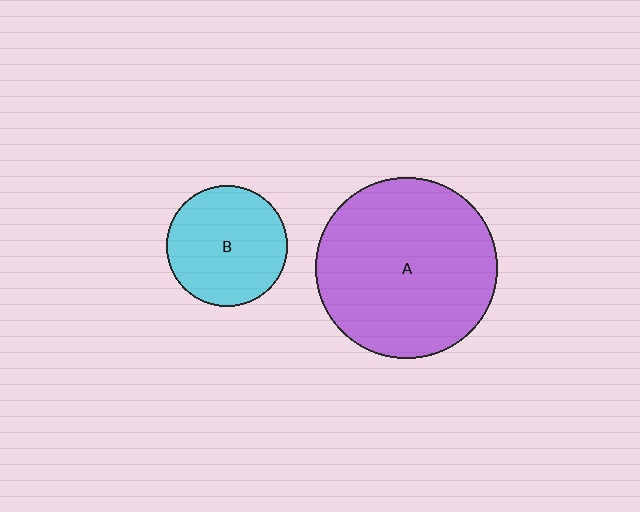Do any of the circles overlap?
No, none of the circles overlap.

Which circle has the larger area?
Circle A (purple).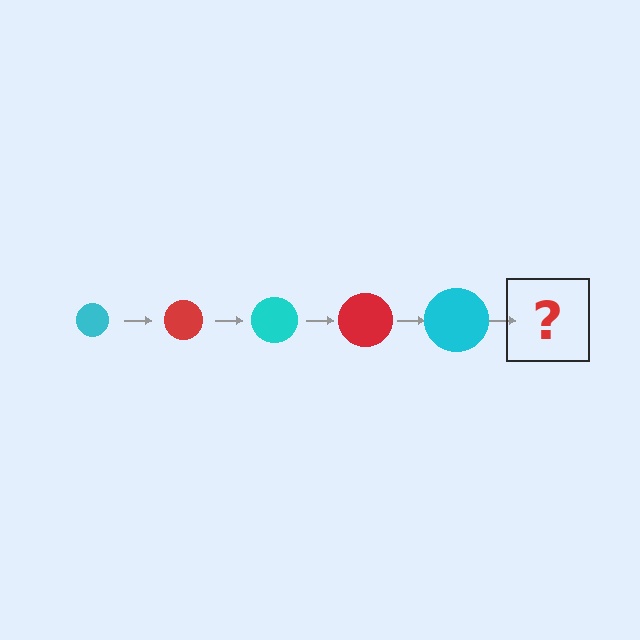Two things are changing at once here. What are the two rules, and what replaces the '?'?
The two rules are that the circle grows larger each step and the color cycles through cyan and red. The '?' should be a red circle, larger than the previous one.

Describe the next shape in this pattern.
It should be a red circle, larger than the previous one.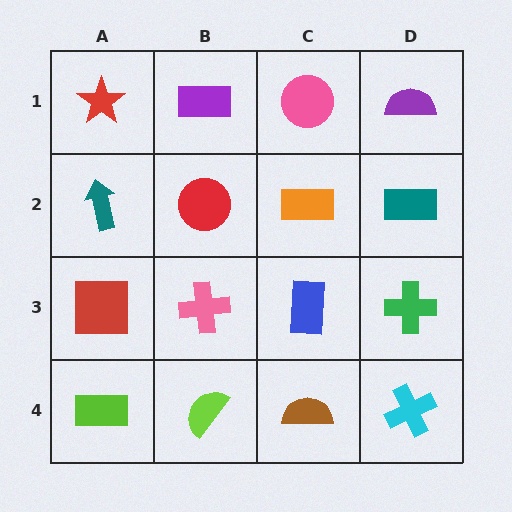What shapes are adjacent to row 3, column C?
An orange rectangle (row 2, column C), a brown semicircle (row 4, column C), a pink cross (row 3, column B), a green cross (row 3, column D).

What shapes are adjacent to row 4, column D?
A green cross (row 3, column D), a brown semicircle (row 4, column C).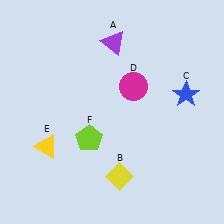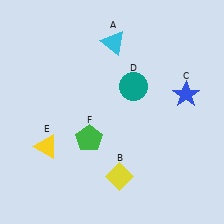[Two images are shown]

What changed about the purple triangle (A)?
In Image 1, A is purple. In Image 2, it changed to cyan.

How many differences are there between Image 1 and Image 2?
There are 3 differences between the two images.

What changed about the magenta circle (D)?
In Image 1, D is magenta. In Image 2, it changed to teal.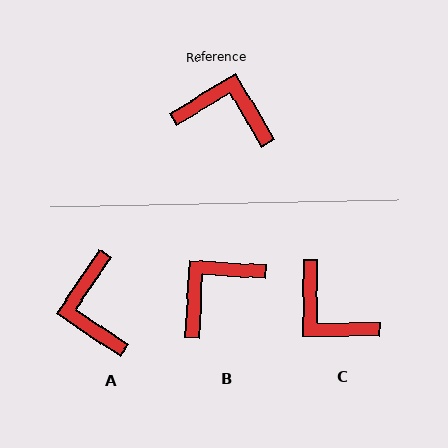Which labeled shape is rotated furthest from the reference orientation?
C, about 149 degrees away.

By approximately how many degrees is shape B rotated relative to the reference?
Approximately 56 degrees counter-clockwise.